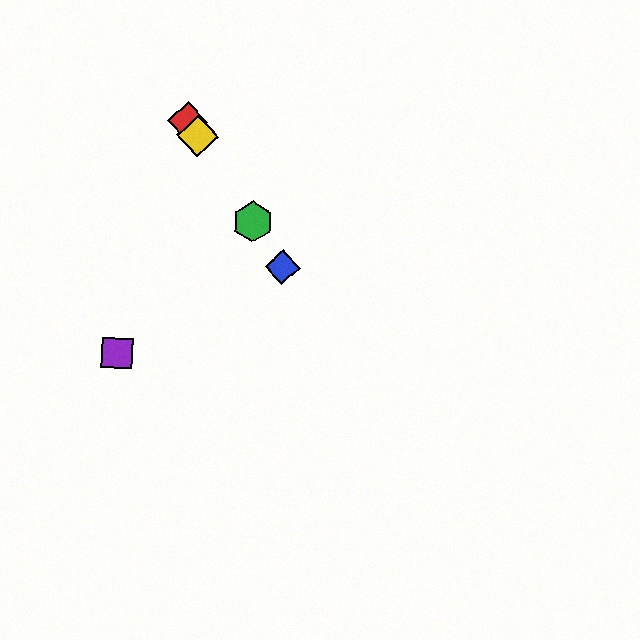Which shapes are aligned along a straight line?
The red diamond, the blue diamond, the green hexagon, the yellow diamond are aligned along a straight line.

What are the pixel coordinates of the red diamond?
The red diamond is at (188, 121).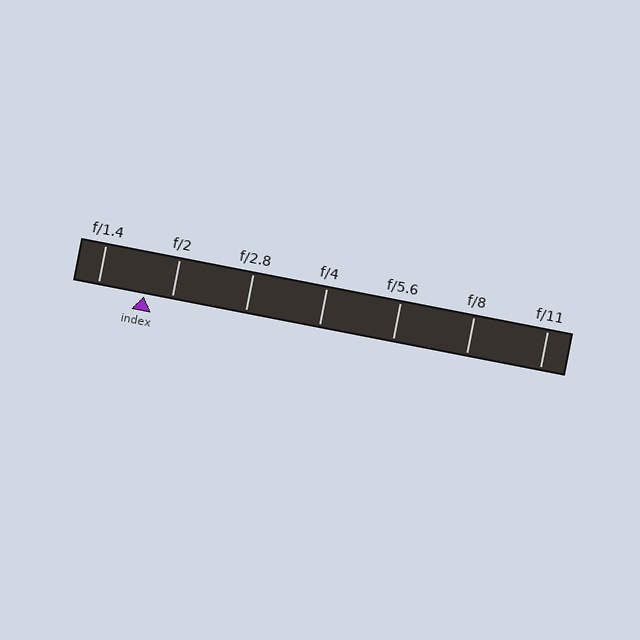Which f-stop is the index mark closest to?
The index mark is closest to f/2.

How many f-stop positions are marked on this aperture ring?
There are 7 f-stop positions marked.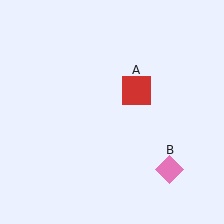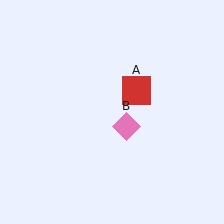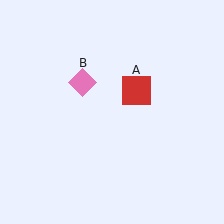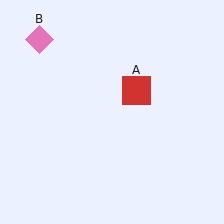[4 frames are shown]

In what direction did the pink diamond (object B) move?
The pink diamond (object B) moved up and to the left.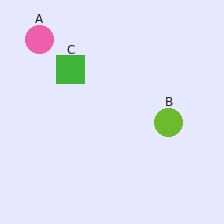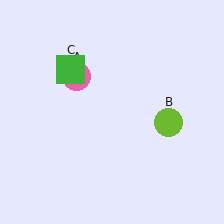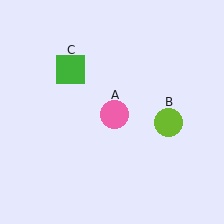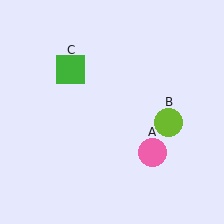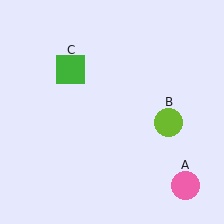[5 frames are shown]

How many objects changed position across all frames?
1 object changed position: pink circle (object A).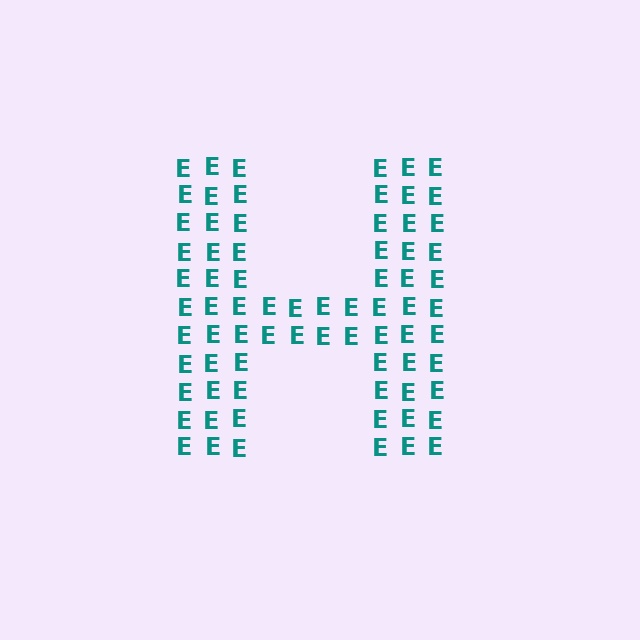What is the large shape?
The large shape is the letter H.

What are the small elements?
The small elements are letter E's.